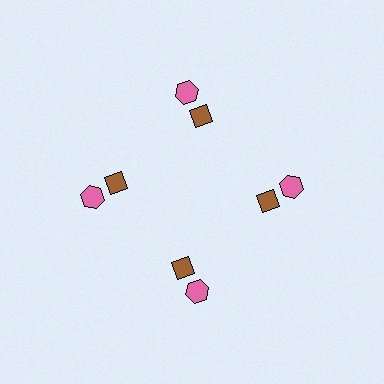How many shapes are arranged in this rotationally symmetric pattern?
There are 8 shapes, arranged in 4 groups of 2.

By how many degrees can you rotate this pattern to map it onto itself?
The pattern maps onto itself every 90 degrees of rotation.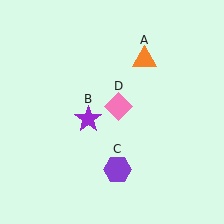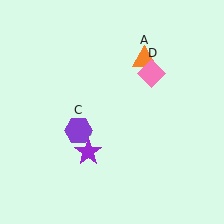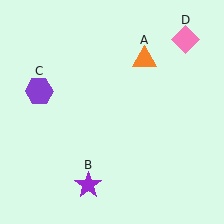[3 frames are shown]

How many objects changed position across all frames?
3 objects changed position: purple star (object B), purple hexagon (object C), pink diamond (object D).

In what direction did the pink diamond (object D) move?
The pink diamond (object D) moved up and to the right.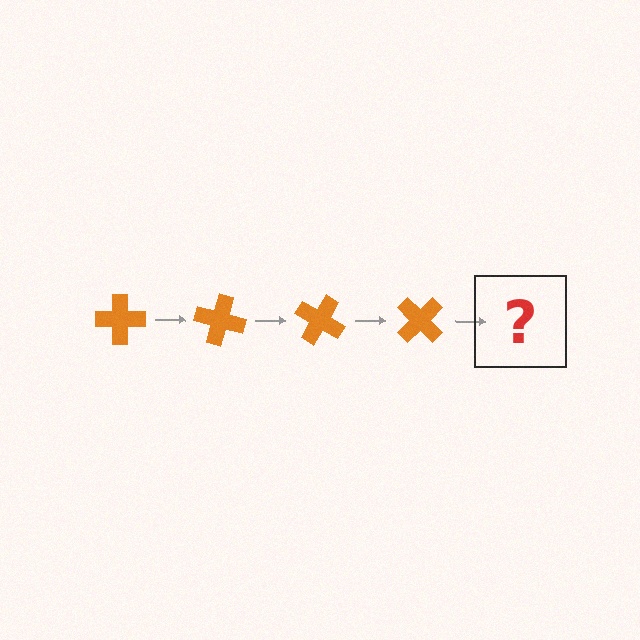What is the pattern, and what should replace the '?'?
The pattern is that the cross rotates 15 degrees each step. The '?' should be an orange cross rotated 60 degrees.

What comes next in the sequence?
The next element should be an orange cross rotated 60 degrees.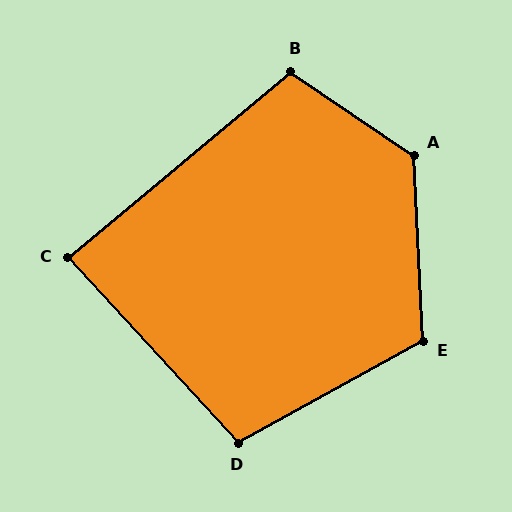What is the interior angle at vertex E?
Approximately 116 degrees (obtuse).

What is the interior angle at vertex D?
Approximately 104 degrees (obtuse).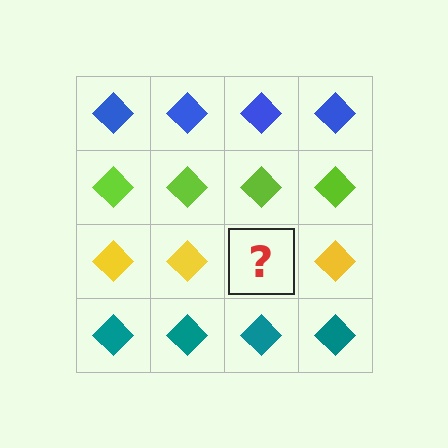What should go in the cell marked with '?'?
The missing cell should contain a yellow diamond.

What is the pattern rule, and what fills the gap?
The rule is that each row has a consistent color. The gap should be filled with a yellow diamond.